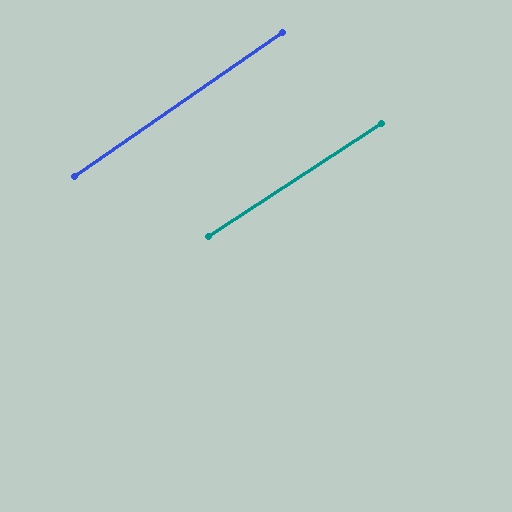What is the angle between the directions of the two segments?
Approximately 2 degrees.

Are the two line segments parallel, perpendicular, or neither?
Parallel — their directions differ by only 1.6°.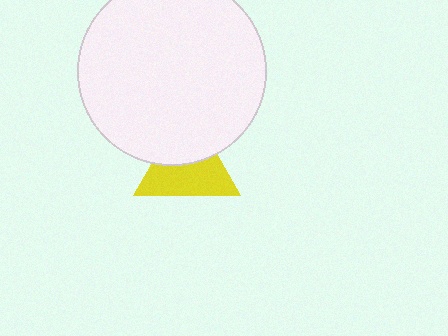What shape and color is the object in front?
The object in front is a white circle.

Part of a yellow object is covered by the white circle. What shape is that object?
It is a triangle.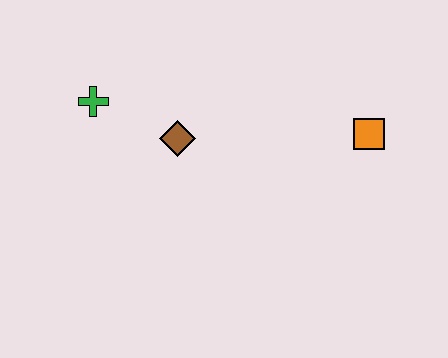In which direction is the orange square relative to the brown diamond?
The orange square is to the right of the brown diamond.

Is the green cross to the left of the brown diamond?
Yes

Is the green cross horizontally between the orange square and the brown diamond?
No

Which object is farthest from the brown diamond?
The orange square is farthest from the brown diamond.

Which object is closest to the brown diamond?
The green cross is closest to the brown diamond.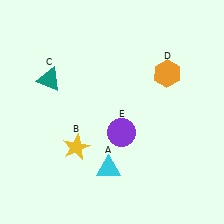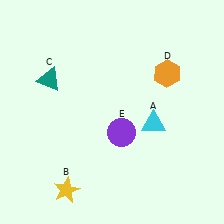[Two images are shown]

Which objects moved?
The objects that moved are: the cyan triangle (A), the yellow star (B).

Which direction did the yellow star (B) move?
The yellow star (B) moved down.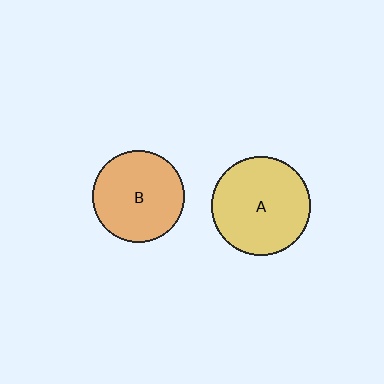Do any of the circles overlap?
No, none of the circles overlap.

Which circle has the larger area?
Circle A (yellow).